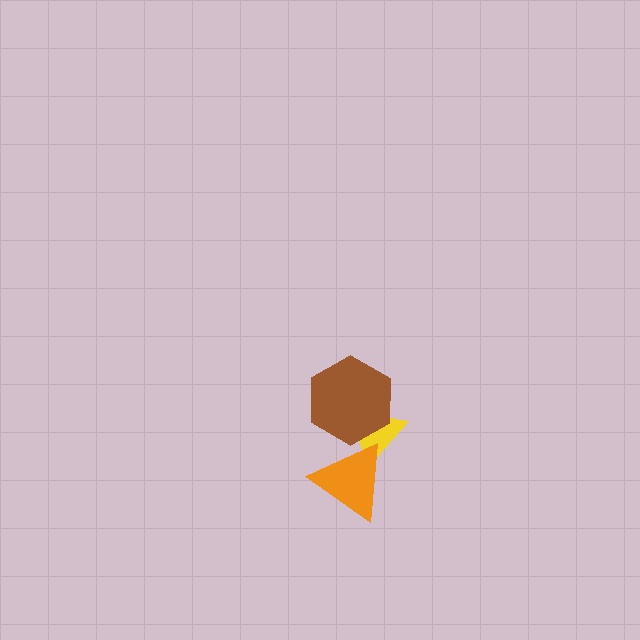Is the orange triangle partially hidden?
Yes, it is partially covered by another shape.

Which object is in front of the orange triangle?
The brown hexagon is in front of the orange triangle.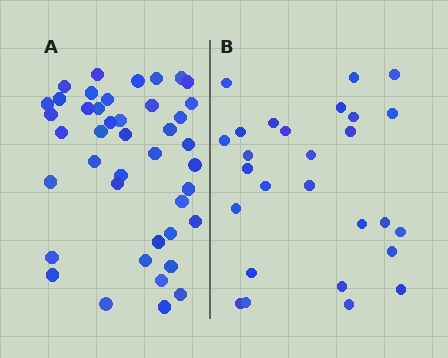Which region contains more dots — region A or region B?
Region A (the left region) has more dots.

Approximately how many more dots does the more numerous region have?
Region A has approximately 15 more dots than region B.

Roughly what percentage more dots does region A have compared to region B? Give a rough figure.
About 55% more.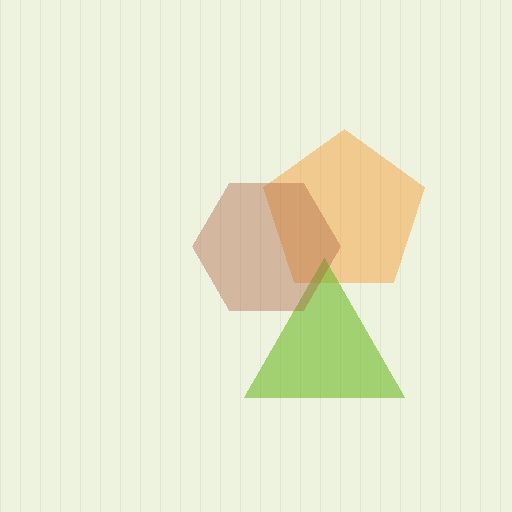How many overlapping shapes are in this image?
There are 3 overlapping shapes in the image.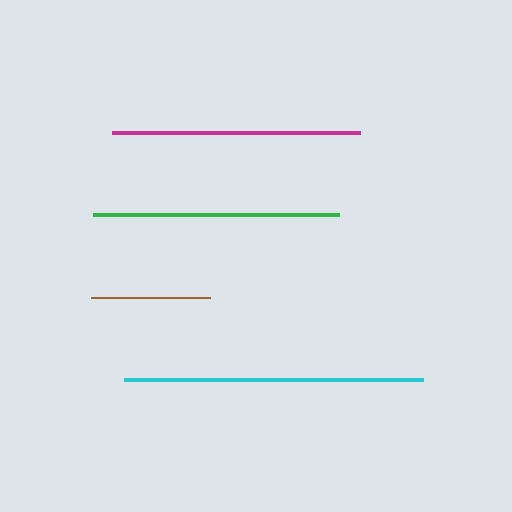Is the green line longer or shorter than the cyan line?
The cyan line is longer than the green line.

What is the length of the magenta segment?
The magenta segment is approximately 247 pixels long.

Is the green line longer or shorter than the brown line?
The green line is longer than the brown line.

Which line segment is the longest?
The cyan line is the longest at approximately 298 pixels.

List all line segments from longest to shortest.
From longest to shortest: cyan, magenta, green, brown.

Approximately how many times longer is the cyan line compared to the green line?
The cyan line is approximately 1.2 times the length of the green line.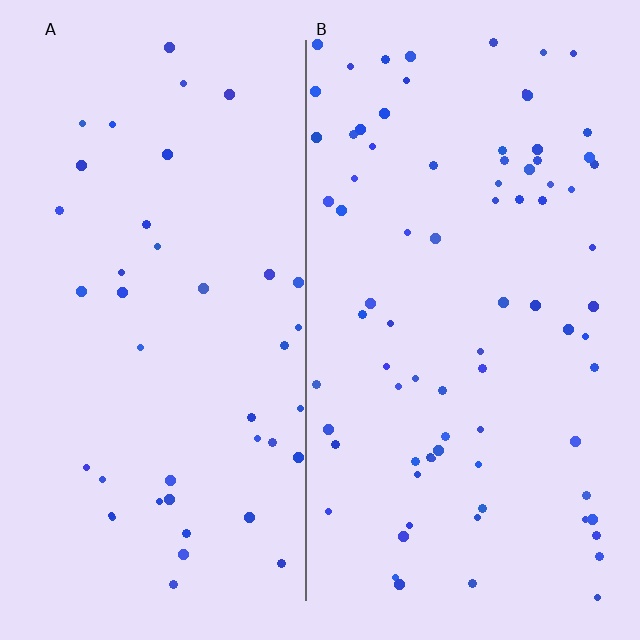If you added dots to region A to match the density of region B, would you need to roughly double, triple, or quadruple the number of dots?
Approximately double.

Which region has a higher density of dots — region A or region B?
B (the right).